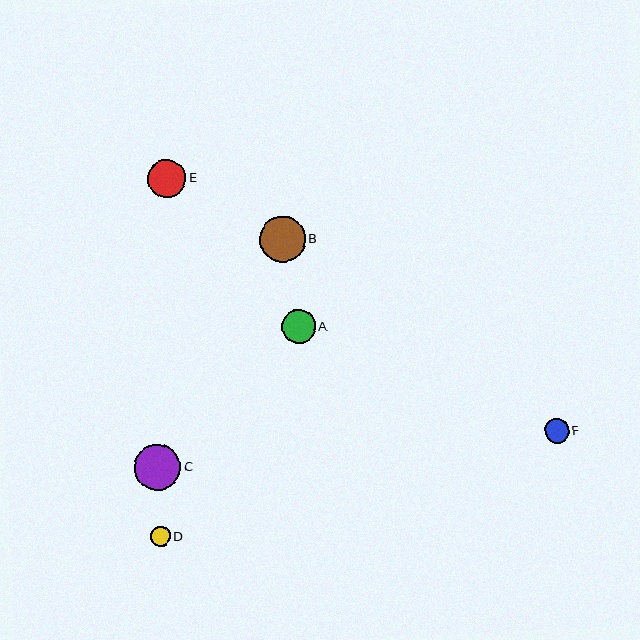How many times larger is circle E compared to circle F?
Circle E is approximately 1.6 times the size of circle F.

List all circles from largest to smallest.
From largest to smallest: B, C, E, A, F, D.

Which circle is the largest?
Circle B is the largest with a size of approximately 46 pixels.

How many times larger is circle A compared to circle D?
Circle A is approximately 1.7 times the size of circle D.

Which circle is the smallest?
Circle D is the smallest with a size of approximately 20 pixels.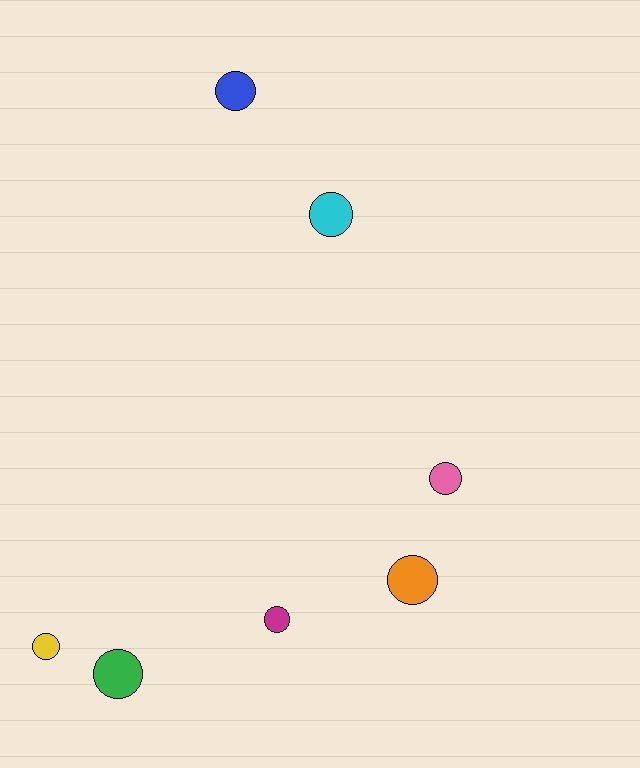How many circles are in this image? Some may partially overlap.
There are 7 circles.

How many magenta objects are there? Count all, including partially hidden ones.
There is 1 magenta object.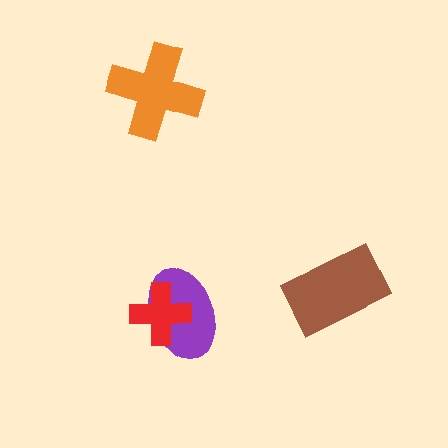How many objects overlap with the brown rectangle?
0 objects overlap with the brown rectangle.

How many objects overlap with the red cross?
1 object overlaps with the red cross.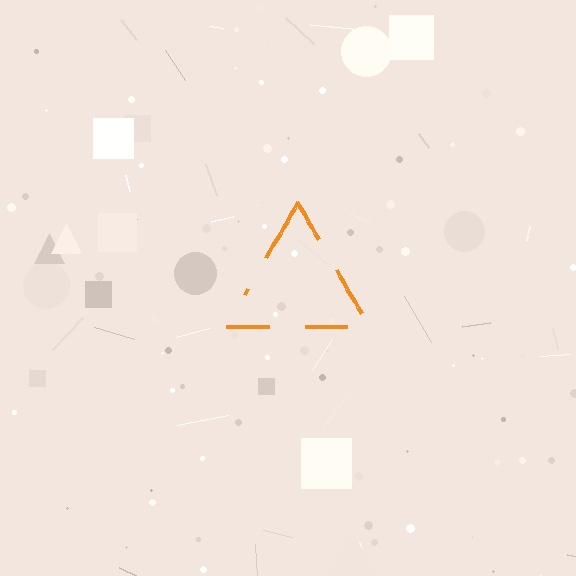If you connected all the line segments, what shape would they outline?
They would outline a triangle.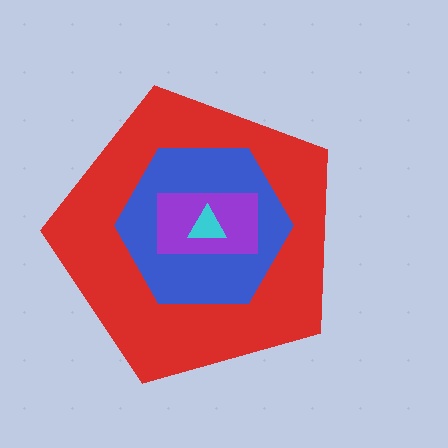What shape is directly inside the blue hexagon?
The purple rectangle.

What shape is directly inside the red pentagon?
The blue hexagon.